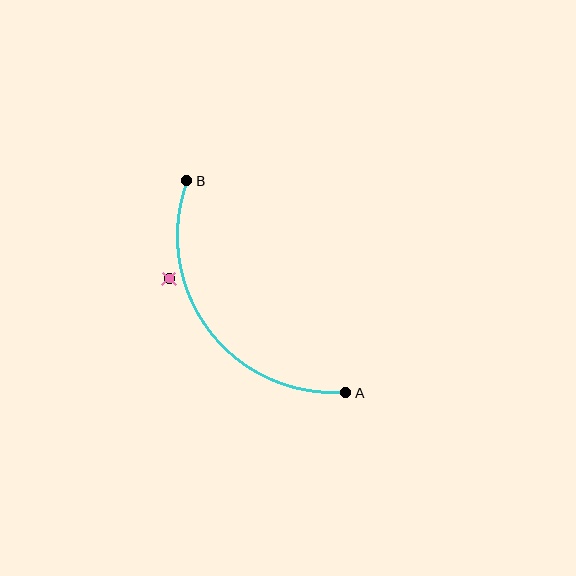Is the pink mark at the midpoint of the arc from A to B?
No — the pink mark does not lie on the arc at all. It sits slightly outside the curve.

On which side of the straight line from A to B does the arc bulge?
The arc bulges below and to the left of the straight line connecting A and B.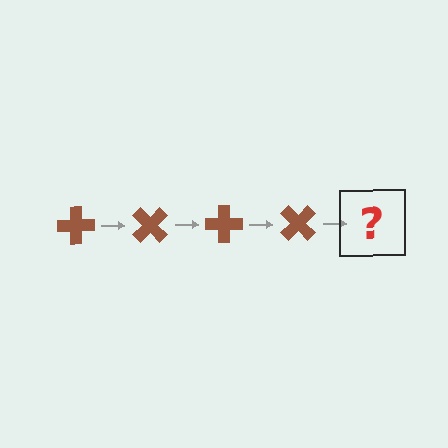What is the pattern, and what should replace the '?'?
The pattern is that the cross rotates 45 degrees each step. The '?' should be a brown cross rotated 180 degrees.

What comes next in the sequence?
The next element should be a brown cross rotated 180 degrees.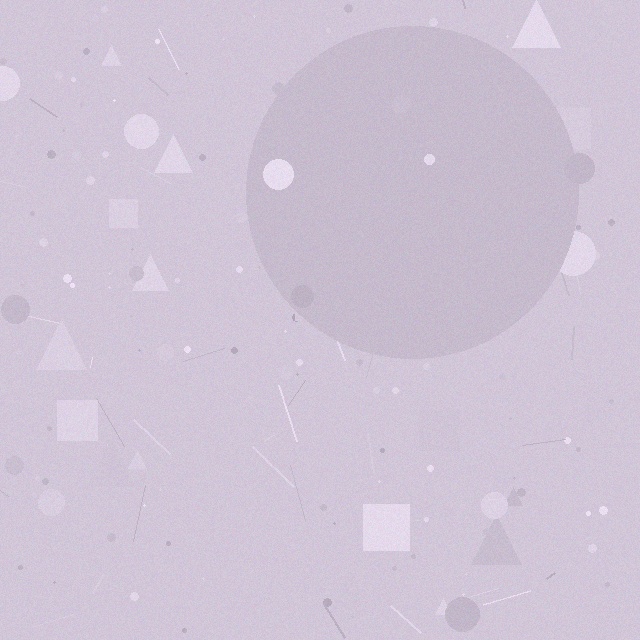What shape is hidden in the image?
A circle is hidden in the image.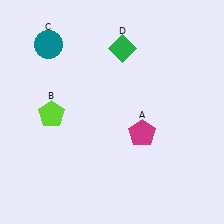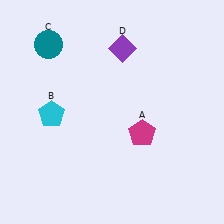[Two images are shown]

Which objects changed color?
B changed from lime to cyan. D changed from green to purple.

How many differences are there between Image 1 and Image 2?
There are 2 differences between the two images.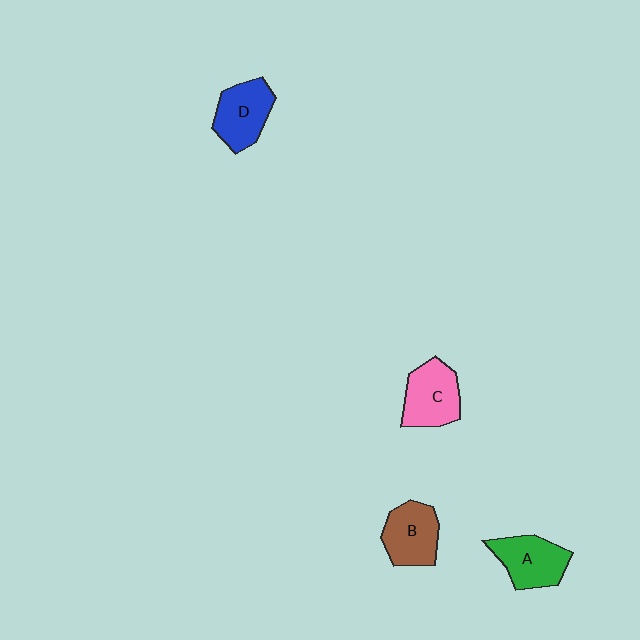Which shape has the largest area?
Shape C (pink).